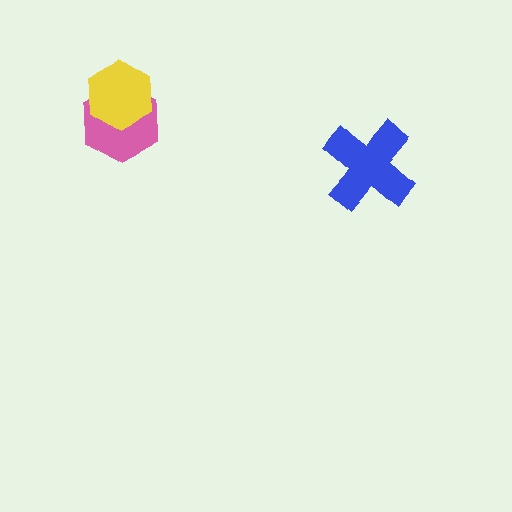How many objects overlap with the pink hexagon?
1 object overlaps with the pink hexagon.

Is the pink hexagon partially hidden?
Yes, it is partially covered by another shape.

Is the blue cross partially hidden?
No, no other shape covers it.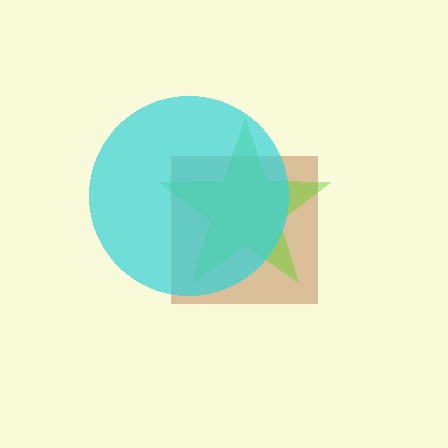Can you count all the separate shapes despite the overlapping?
Yes, there are 3 separate shapes.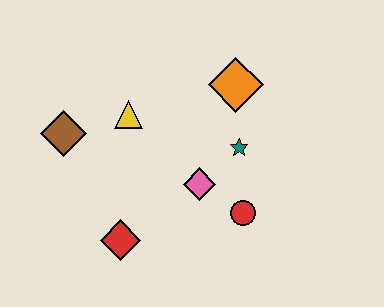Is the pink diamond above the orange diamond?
No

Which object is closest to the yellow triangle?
The brown diamond is closest to the yellow triangle.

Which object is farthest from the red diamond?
The orange diamond is farthest from the red diamond.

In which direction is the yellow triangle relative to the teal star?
The yellow triangle is to the left of the teal star.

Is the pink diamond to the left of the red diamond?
No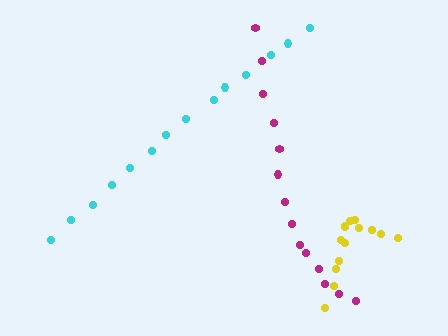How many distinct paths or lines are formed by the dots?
There are 3 distinct paths.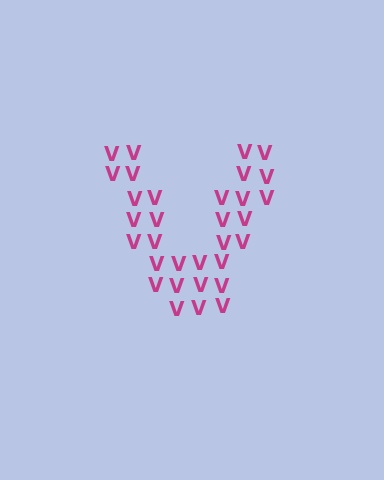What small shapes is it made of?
It is made of small letter V's.